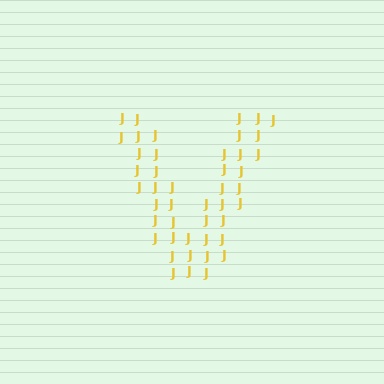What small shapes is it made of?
It is made of small letter J's.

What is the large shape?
The large shape is the letter V.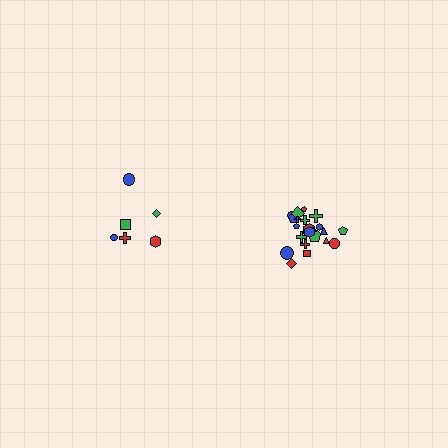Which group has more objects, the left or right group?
The right group.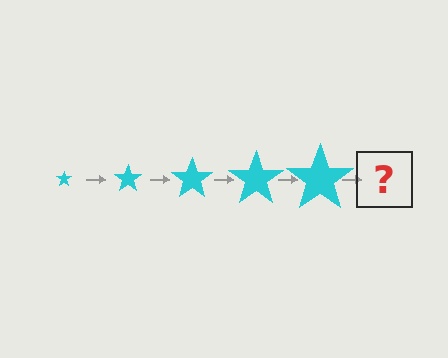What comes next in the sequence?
The next element should be a cyan star, larger than the previous one.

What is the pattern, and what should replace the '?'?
The pattern is that the star gets progressively larger each step. The '?' should be a cyan star, larger than the previous one.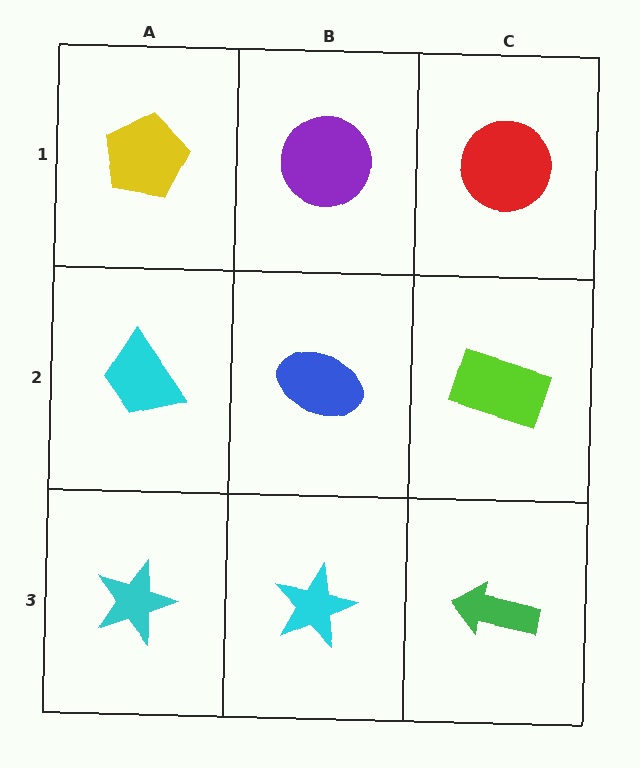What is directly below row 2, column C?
A green arrow.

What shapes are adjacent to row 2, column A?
A yellow pentagon (row 1, column A), a cyan star (row 3, column A), a blue ellipse (row 2, column B).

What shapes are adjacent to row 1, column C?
A lime rectangle (row 2, column C), a purple circle (row 1, column B).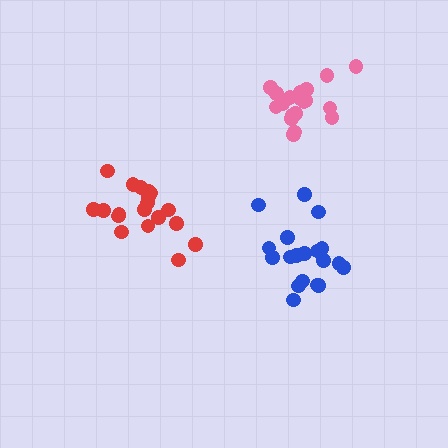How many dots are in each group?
Group 1: 19 dots, Group 2: 19 dots, Group 3: 19 dots (57 total).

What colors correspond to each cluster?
The clusters are colored: pink, red, blue.